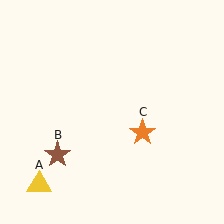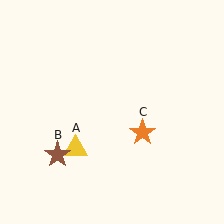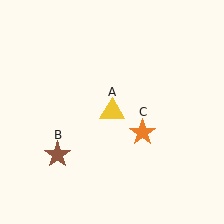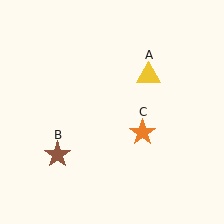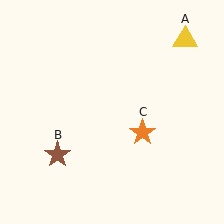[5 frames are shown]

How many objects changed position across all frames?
1 object changed position: yellow triangle (object A).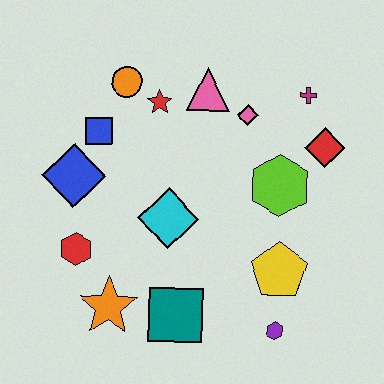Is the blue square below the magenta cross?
Yes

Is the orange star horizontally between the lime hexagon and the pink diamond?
No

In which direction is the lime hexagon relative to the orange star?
The lime hexagon is to the right of the orange star.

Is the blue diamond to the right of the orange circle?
No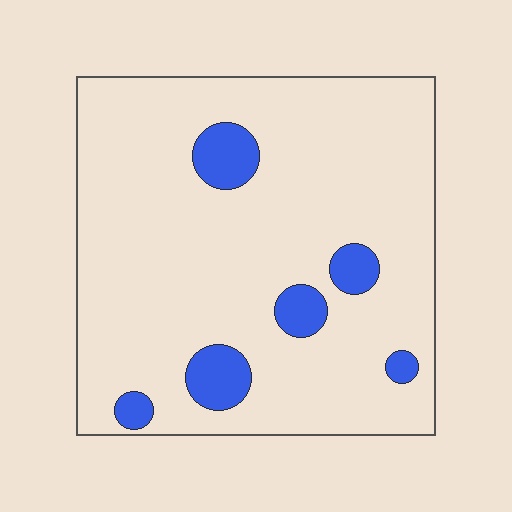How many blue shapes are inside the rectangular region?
6.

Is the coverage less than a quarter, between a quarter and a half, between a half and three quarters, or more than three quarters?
Less than a quarter.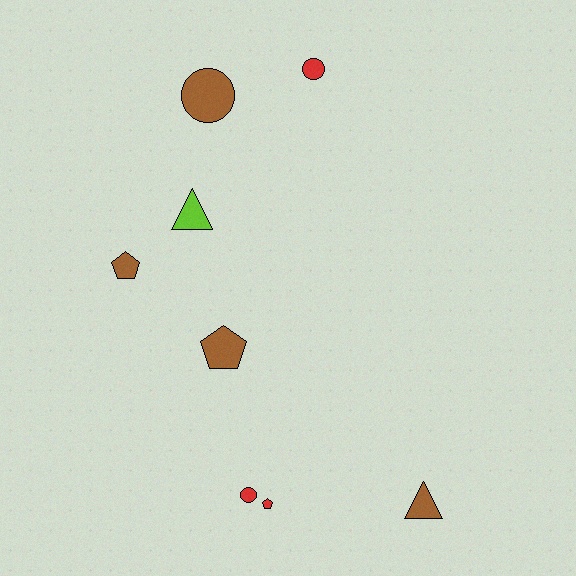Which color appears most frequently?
Brown, with 4 objects.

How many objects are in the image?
There are 8 objects.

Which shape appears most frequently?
Pentagon, with 3 objects.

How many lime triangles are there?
There is 1 lime triangle.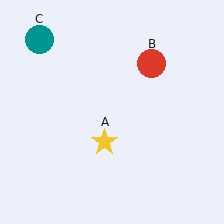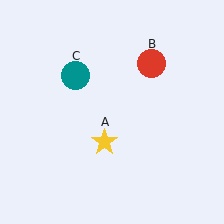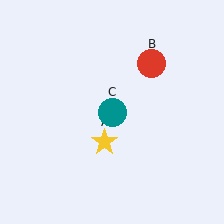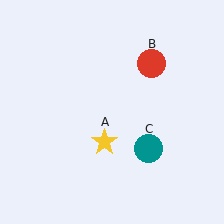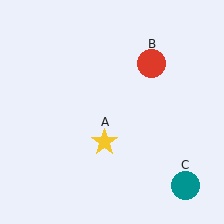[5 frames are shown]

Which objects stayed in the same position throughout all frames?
Yellow star (object A) and red circle (object B) remained stationary.